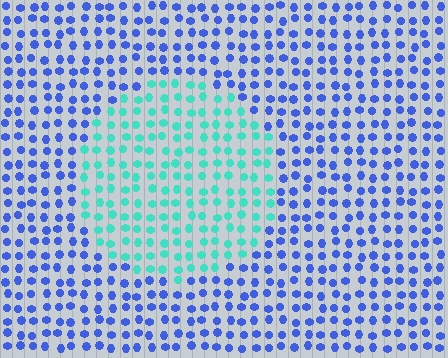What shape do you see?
I see a circle.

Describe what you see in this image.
The image is filled with small blue elements in a uniform arrangement. A circle-shaped region is visible where the elements are tinted to a slightly different hue, forming a subtle color boundary.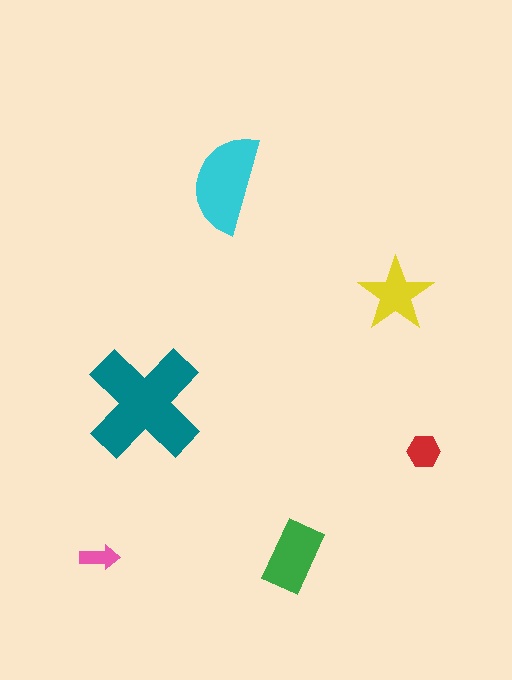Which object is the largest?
The teal cross.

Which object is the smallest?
The pink arrow.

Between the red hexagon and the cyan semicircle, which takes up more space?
The cyan semicircle.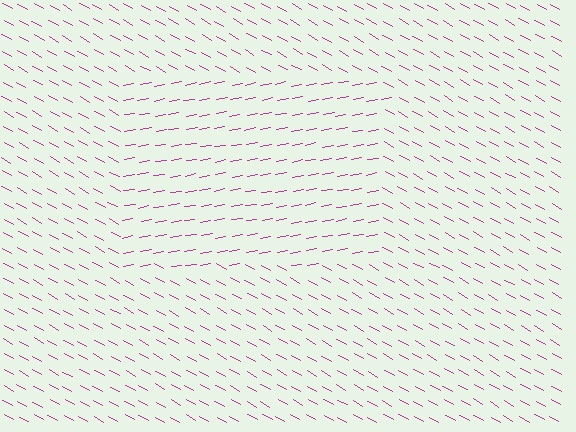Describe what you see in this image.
The image is filled with small magenta line segments. A rectangle region in the image has lines oriented differently from the surrounding lines, creating a visible texture boundary.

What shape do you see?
I see a rectangle.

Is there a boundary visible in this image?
Yes, there is a texture boundary formed by a change in line orientation.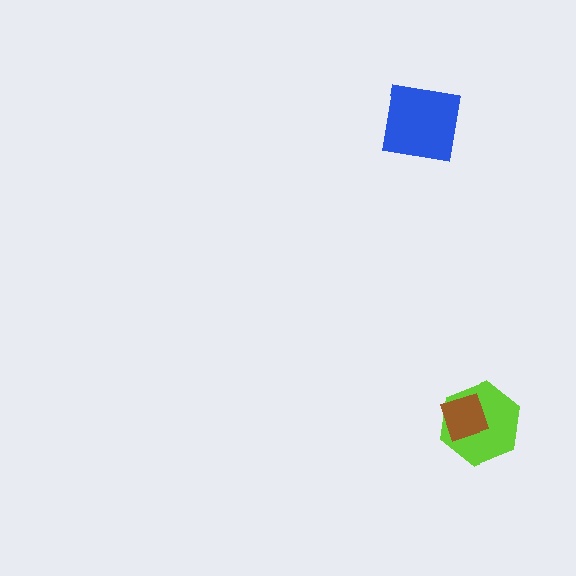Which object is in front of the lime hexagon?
The brown diamond is in front of the lime hexagon.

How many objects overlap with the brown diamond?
1 object overlaps with the brown diamond.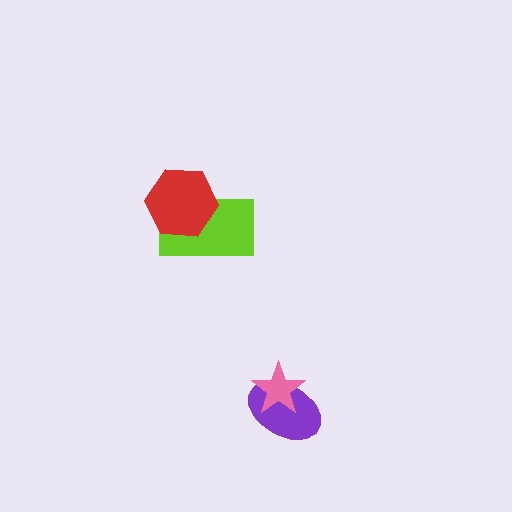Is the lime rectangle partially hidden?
Yes, it is partially covered by another shape.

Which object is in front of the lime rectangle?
The red hexagon is in front of the lime rectangle.